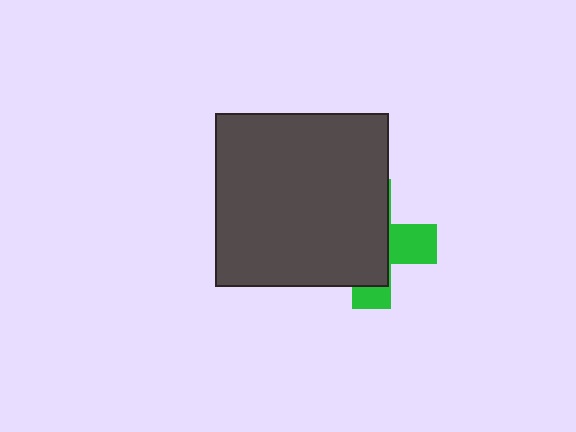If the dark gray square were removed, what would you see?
You would see the complete green cross.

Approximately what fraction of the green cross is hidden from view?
Roughly 67% of the green cross is hidden behind the dark gray square.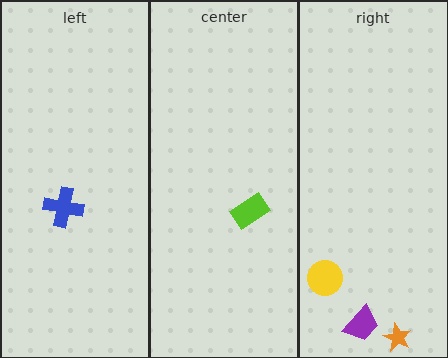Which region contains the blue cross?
The left region.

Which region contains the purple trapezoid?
The right region.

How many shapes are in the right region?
3.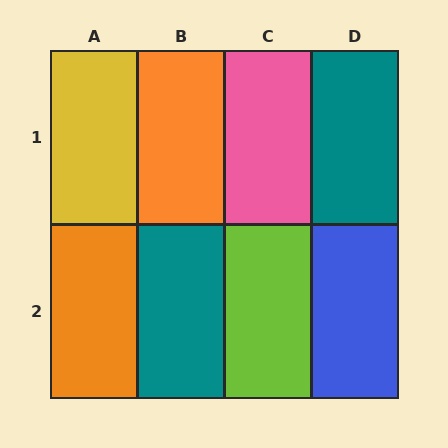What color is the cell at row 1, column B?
Orange.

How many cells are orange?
2 cells are orange.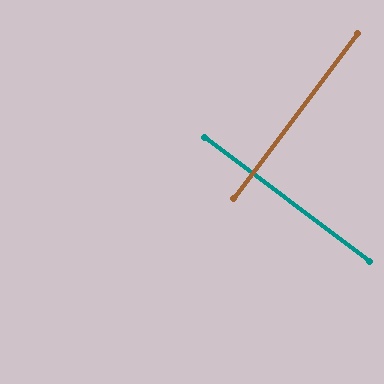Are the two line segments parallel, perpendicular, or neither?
Perpendicular — they meet at approximately 90°.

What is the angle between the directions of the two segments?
Approximately 90 degrees.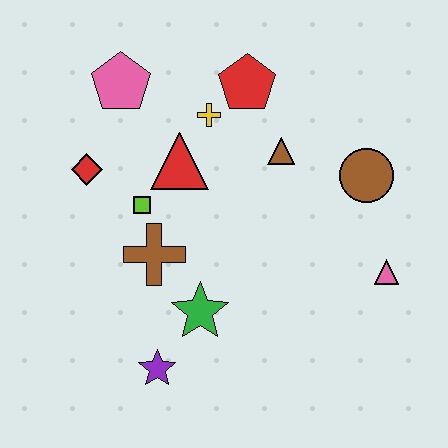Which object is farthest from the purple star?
The red pentagon is farthest from the purple star.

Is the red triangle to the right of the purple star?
Yes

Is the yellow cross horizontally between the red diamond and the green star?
No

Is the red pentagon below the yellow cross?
No